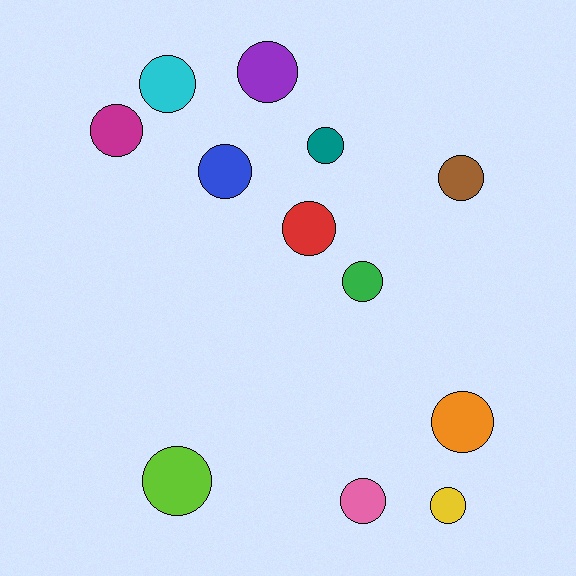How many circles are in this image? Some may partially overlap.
There are 12 circles.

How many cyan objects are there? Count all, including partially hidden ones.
There is 1 cyan object.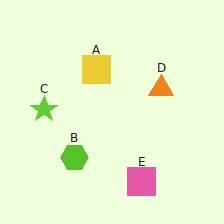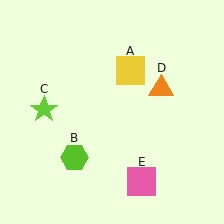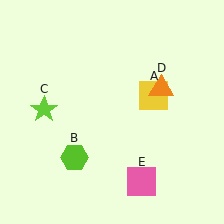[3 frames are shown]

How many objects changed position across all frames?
1 object changed position: yellow square (object A).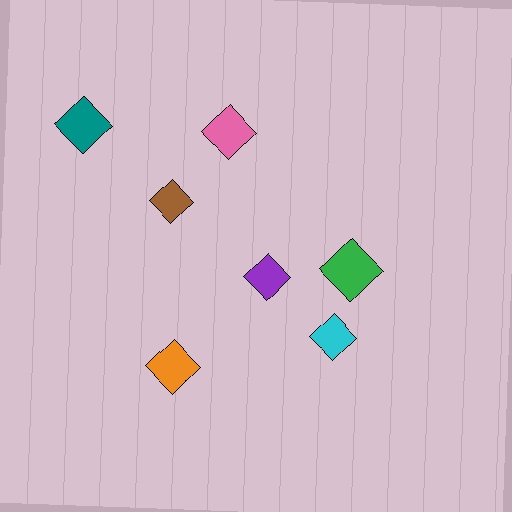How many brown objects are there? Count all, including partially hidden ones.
There is 1 brown object.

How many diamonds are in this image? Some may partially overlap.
There are 7 diamonds.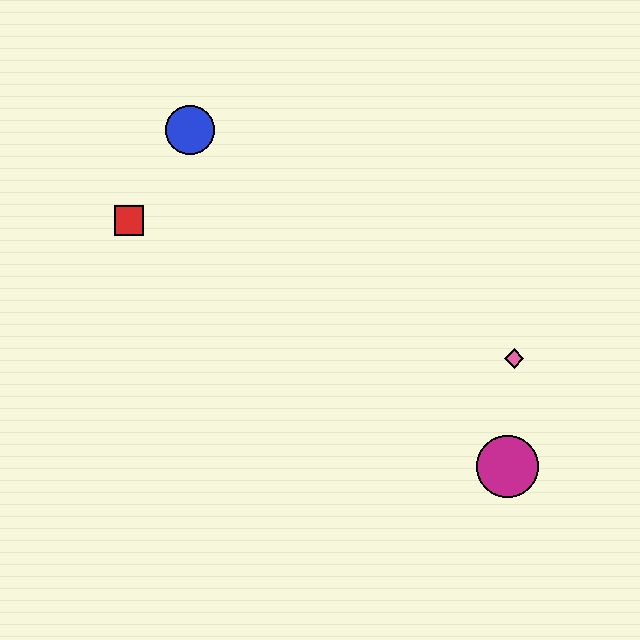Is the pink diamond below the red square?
Yes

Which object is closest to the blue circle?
The red square is closest to the blue circle.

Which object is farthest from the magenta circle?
The blue circle is farthest from the magenta circle.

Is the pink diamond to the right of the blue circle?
Yes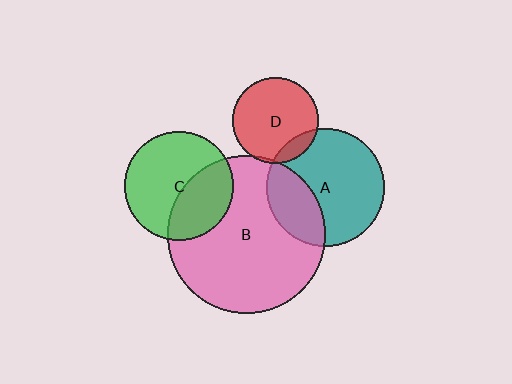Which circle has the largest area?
Circle B (pink).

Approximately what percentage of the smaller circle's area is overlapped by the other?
Approximately 15%.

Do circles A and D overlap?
Yes.